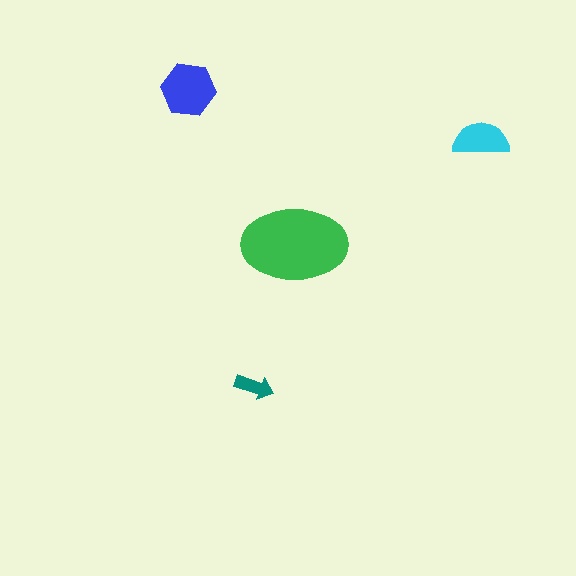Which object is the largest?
The green ellipse.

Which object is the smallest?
The teal arrow.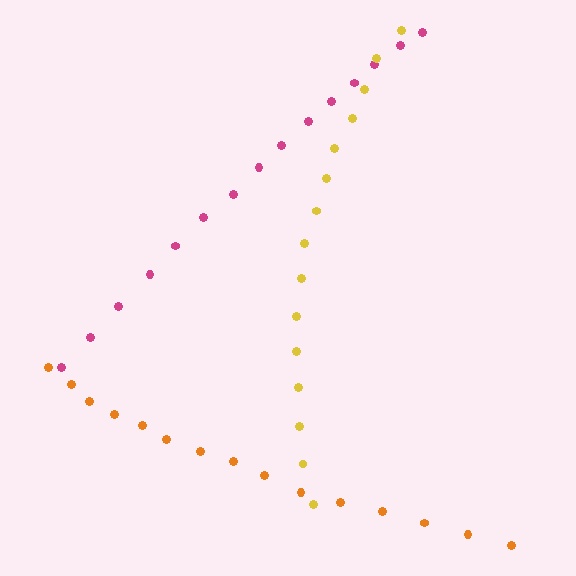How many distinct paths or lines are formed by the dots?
There are 3 distinct paths.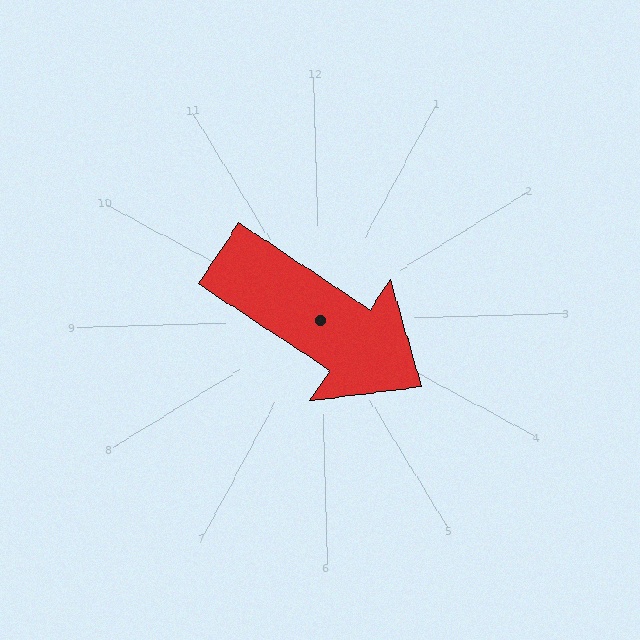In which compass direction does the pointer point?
Southeast.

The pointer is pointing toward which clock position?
Roughly 4 o'clock.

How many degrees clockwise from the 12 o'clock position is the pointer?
Approximately 125 degrees.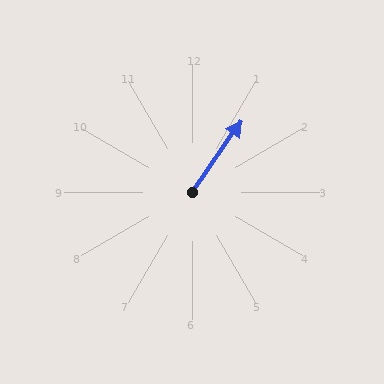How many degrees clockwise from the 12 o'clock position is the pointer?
Approximately 34 degrees.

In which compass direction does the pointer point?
Northeast.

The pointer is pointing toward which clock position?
Roughly 1 o'clock.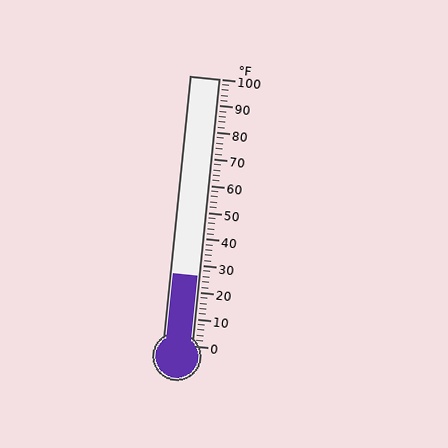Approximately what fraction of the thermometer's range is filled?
The thermometer is filled to approximately 25% of its range.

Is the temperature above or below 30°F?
The temperature is below 30°F.